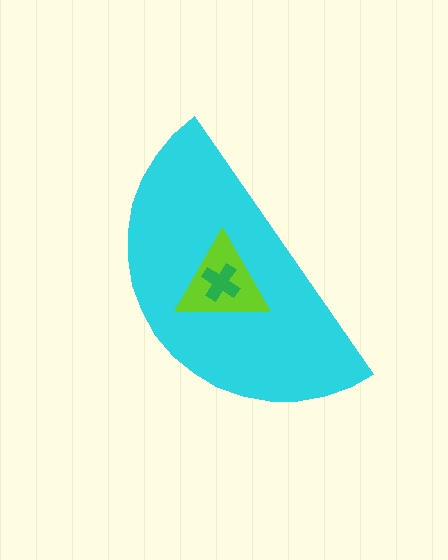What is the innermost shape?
The green cross.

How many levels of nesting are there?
3.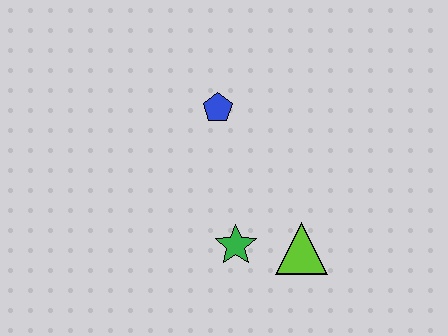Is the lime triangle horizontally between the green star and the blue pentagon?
No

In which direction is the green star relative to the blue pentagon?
The green star is below the blue pentagon.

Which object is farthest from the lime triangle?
The blue pentagon is farthest from the lime triangle.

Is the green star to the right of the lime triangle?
No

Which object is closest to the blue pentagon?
The green star is closest to the blue pentagon.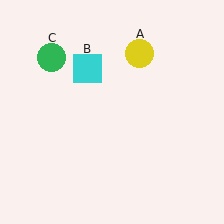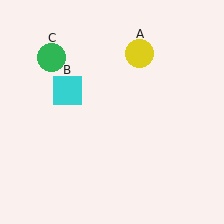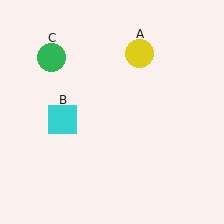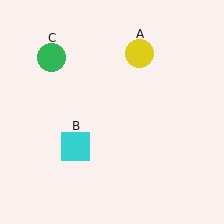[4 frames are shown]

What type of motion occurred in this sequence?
The cyan square (object B) rotated counterclockwise around the center of the scene.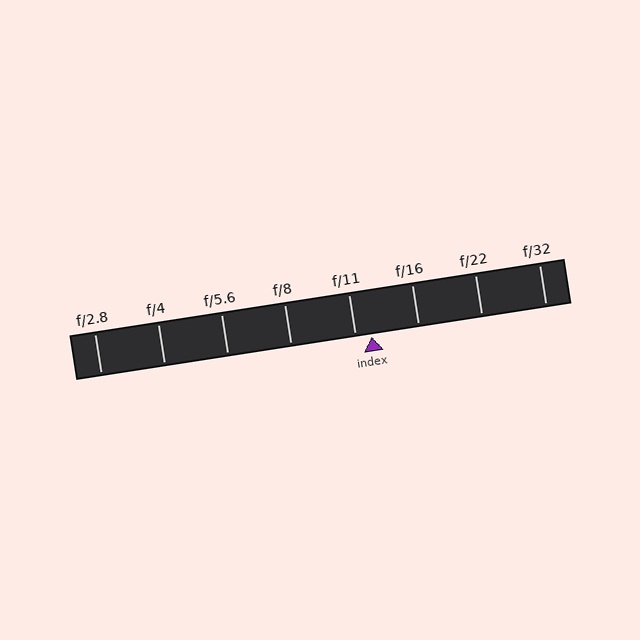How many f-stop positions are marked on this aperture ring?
There are 8 f-stop positions marked.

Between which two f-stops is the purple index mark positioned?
The index mark is between f/11 and f/16.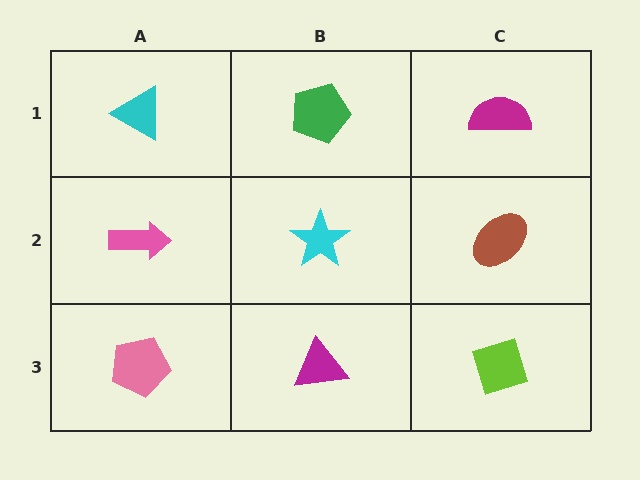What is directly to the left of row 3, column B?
A pink pentagon.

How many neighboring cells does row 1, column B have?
3.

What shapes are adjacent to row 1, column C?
A brown ellipse (row 2, column C), a green pentagon (row 1, column B).